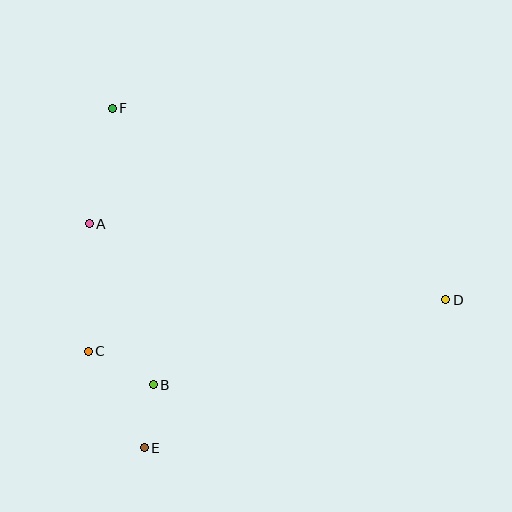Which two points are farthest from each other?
Points D and F are farthest from each other.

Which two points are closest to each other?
Points B and E are closest to each other.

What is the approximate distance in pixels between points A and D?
The distance between A and D is approximately 365 pixels.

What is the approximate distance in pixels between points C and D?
The distance between C and D is approximately 361 pixels.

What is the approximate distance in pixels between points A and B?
The distance between A and B is approximately 174 pixels.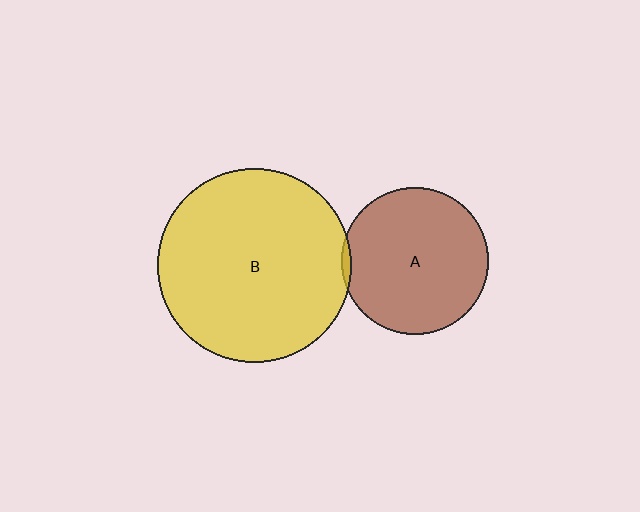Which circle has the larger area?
Circle B (yellow).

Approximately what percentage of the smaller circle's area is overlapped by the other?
Approximately 5%.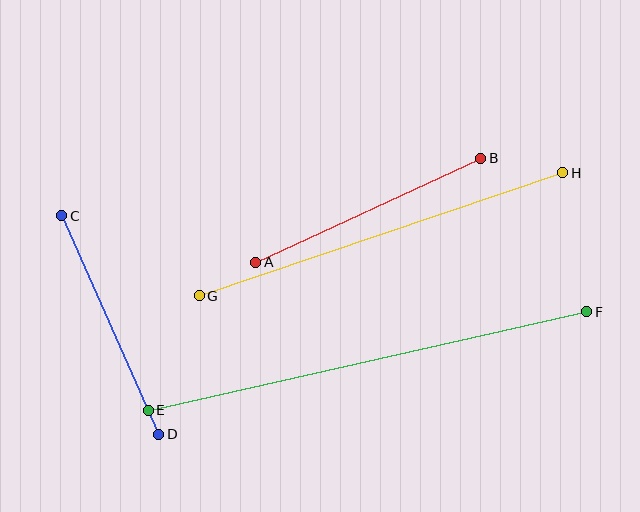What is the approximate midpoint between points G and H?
The midpoint is at approximately (381, 234) pixels.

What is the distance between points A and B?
The distance is approximately 248 pixels.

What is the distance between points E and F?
The distance is approximately 449 pixels.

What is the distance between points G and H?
The distance is approximately 384 pixels.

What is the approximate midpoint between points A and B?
The midpoint is at approximately (368, 210) pixels.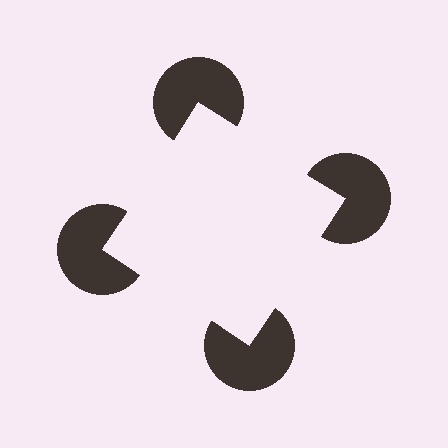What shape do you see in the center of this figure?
An illusory square — its edges are inferred from the aligned wedge cuts in the pac-man discs, not physically drawn.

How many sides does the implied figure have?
4 sides.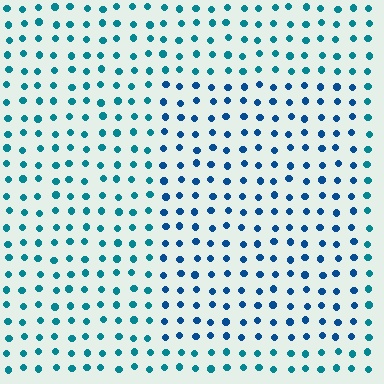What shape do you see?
I see a rectangle.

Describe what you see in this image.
The image is filled with small teal elements in a uniform arrangement. A rectangle-shaped region is visible where the elements are tinted to a slightly different hue, forming a subtle color boundary.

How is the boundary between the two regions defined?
The boundary is defined purely by a slight shift in hue (about 25 degrees). Spacing, size, and orientation are identical on both sides.